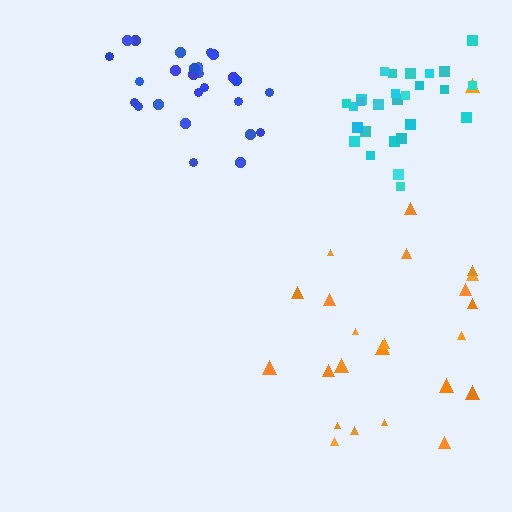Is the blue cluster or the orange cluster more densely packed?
Blue.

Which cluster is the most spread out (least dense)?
Orange.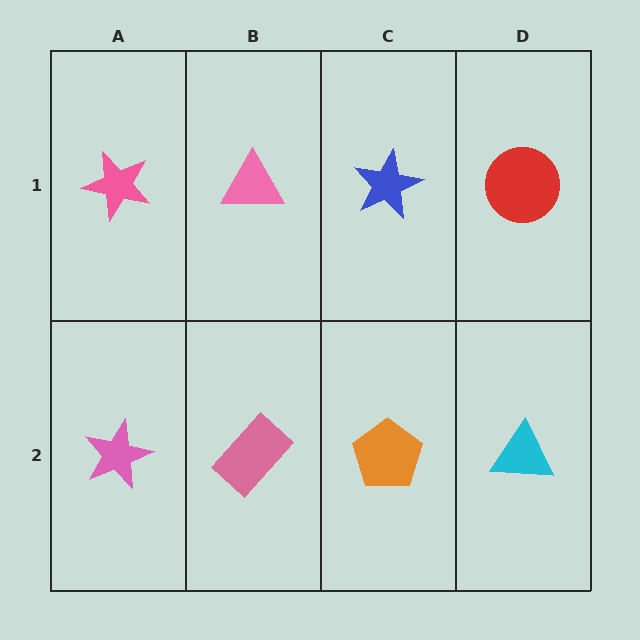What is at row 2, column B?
A pink rectangle.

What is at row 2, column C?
An orange pentagon.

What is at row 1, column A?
A pink star.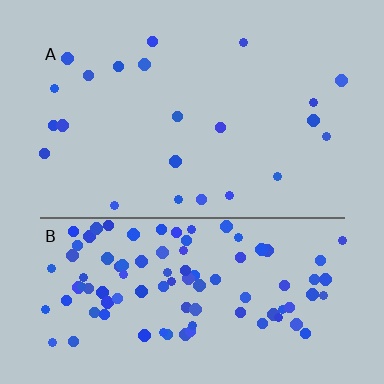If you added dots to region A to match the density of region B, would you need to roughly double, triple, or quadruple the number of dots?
Approximately quadruple.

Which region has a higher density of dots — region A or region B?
B (the bottom).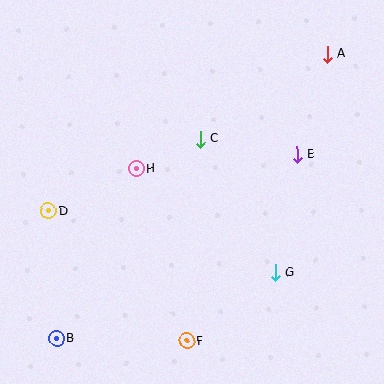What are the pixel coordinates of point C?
Point C is at (200, 139).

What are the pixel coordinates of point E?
Point E is at (297, 154).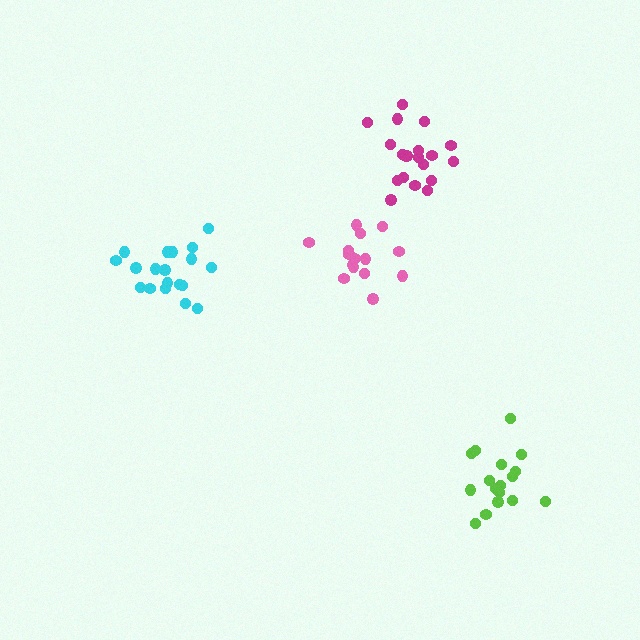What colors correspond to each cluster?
The clusters are colored: pink, magenta, lime, cyan.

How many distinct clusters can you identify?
There are 4 distinct clusters.